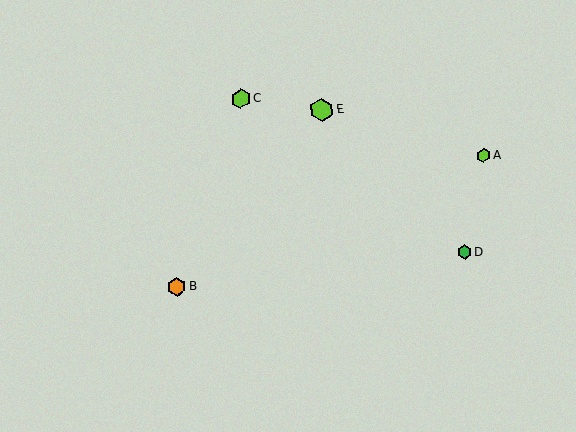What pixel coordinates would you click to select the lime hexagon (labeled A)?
Click at (484, 155) to select the lime hexagon A.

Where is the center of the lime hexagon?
The center of the lime hexagon is at (241, 99).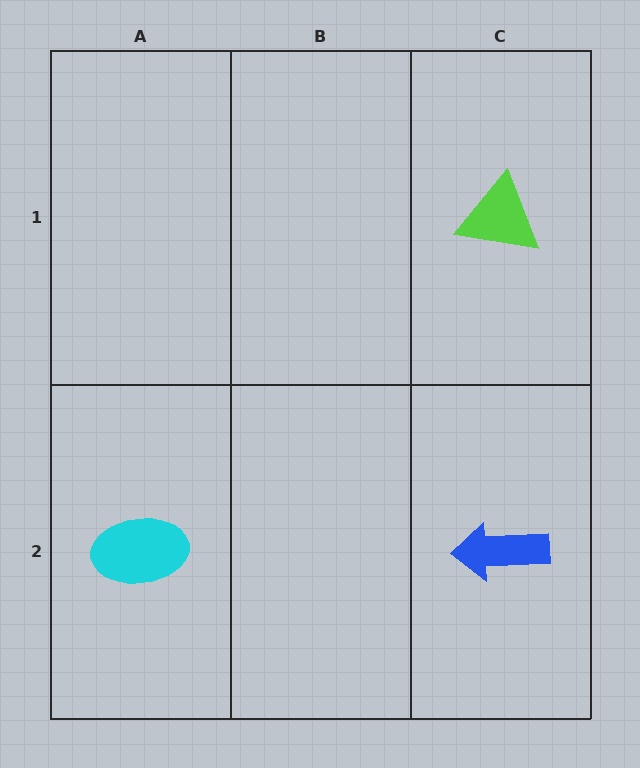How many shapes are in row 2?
2 shapes.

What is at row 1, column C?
A lime triangle.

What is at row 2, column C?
A blue arrow.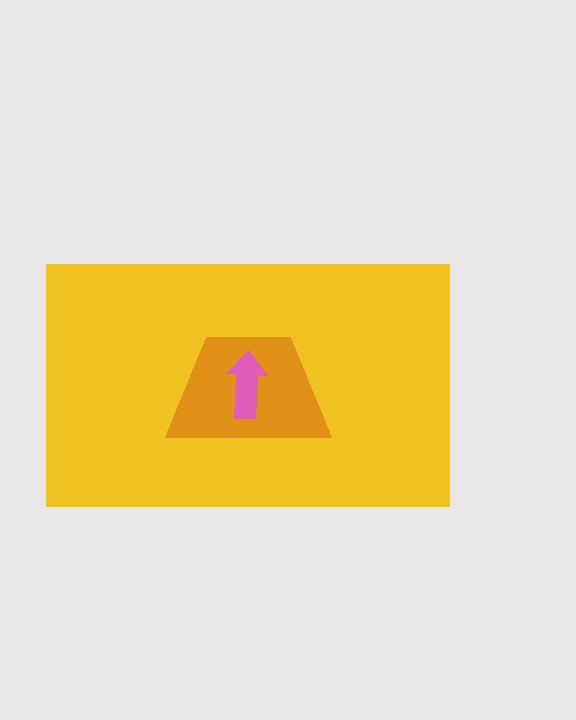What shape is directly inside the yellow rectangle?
The orange trapezoid.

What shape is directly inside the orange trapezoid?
The pink arrow.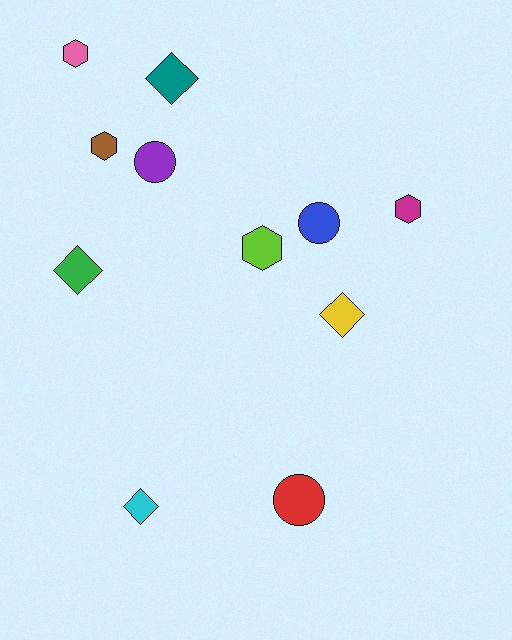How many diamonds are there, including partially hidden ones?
There are 4 diamonds.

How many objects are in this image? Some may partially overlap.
There are 11 objects.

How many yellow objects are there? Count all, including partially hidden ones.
There is 1 yellow object.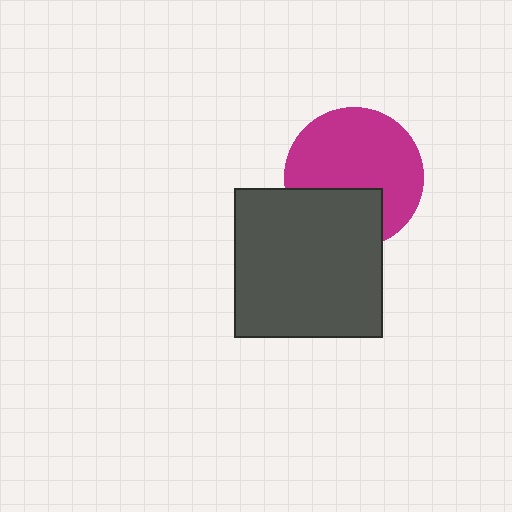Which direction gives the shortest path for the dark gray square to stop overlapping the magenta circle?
Moving down gives the shortest separation.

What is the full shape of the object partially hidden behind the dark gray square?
The partially hidden object is a magenta circle.